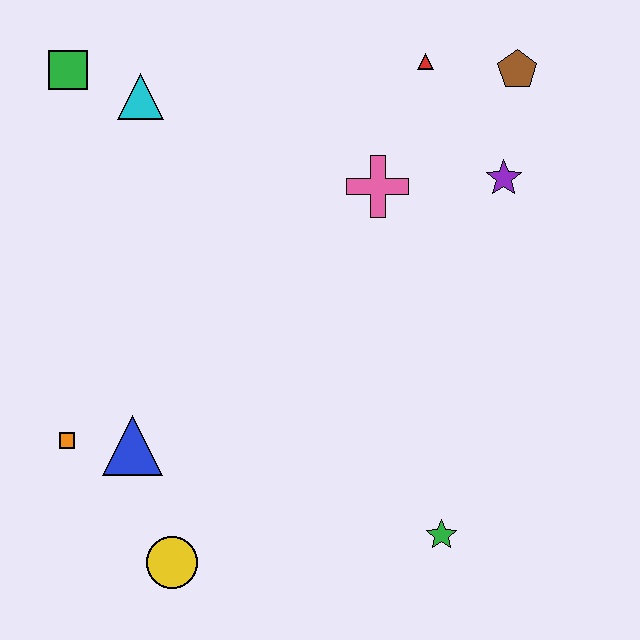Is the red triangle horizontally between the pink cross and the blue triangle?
No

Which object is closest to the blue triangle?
The orange square is closest to the blue triangle.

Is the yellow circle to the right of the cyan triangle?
Yes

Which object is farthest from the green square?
The green star is farthest from the green square.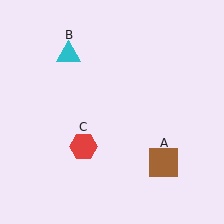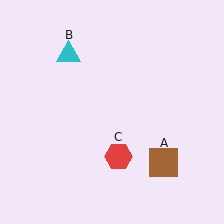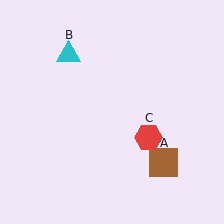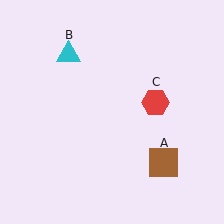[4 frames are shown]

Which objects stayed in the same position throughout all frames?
Brown square (object A) and cyan triangle (object B) remained stationary.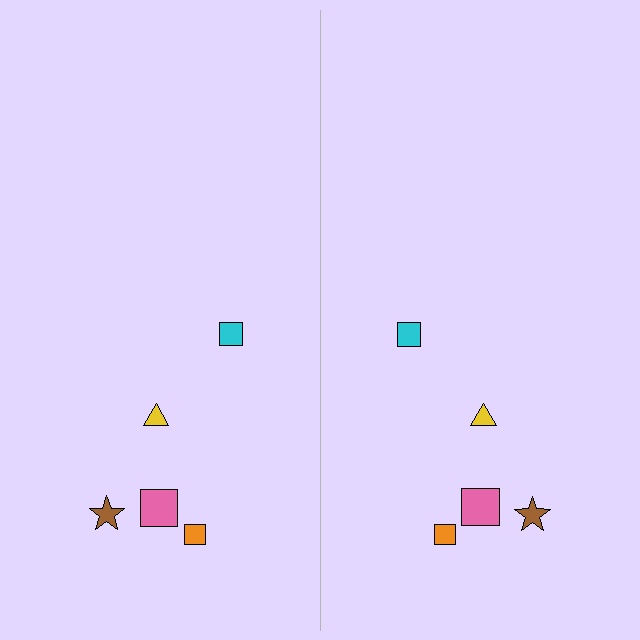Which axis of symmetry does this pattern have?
The pattern has a vertical axis of symmetry running through the center of the image.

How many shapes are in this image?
There are 10 shapes in this image.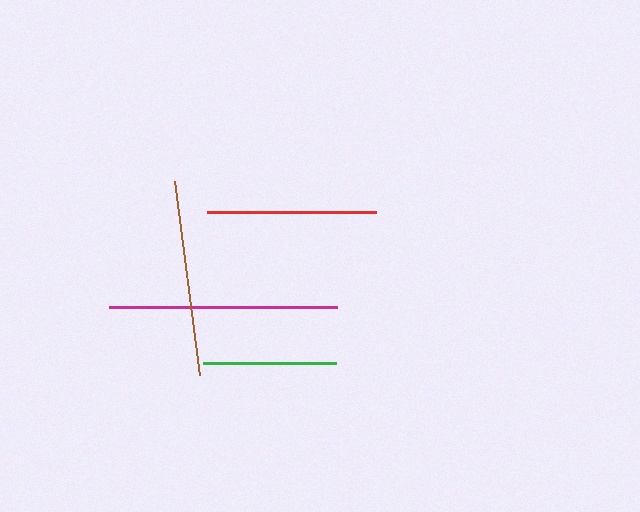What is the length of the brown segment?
The brown segment is approximately 195 pixels long.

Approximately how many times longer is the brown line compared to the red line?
The brown line is approximately 1.2 times the length of the red line.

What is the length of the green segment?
The green segment is approximately 132 pixels long.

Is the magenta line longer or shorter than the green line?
The magenta line is longer than the green line.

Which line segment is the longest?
The magenta line is the longest at approximately 228 pixels.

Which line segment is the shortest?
The green line is the shortest at approximately 132 pixels.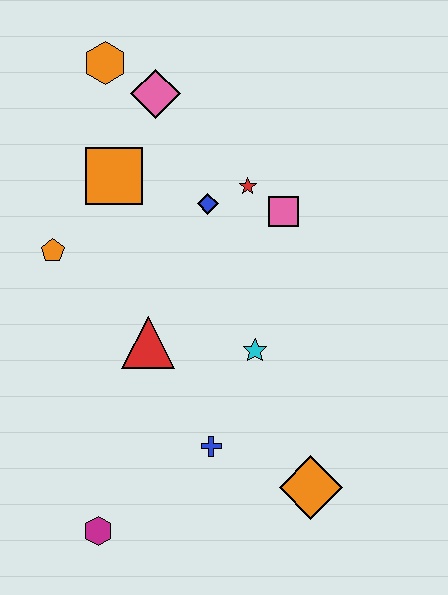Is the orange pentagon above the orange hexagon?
No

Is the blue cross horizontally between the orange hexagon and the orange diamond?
Yes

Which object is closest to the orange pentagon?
The orange square is closest to the orange pentagon.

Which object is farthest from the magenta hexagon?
The orange hexagon is farthest from the magenta hexagon.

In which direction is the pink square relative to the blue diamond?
The pink square is to the right of the blue diamond.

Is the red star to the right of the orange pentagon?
Yes